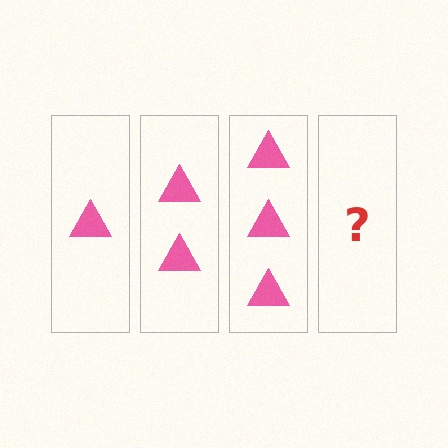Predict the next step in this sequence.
The next step is 4 triangles.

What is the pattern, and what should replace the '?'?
The pattern is that each step adds one more triangle. The '?' should be 4 triangles.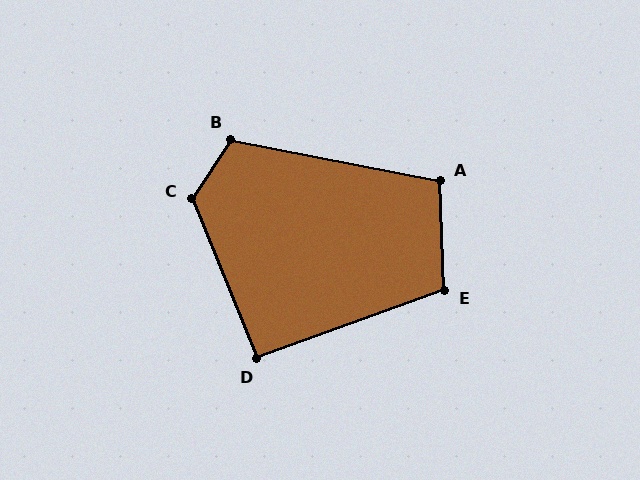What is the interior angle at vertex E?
Approximately 108 degrees (obtuse).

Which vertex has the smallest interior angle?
D, at approximately 92 degrees.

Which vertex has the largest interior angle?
C, at approximately 125 degrees.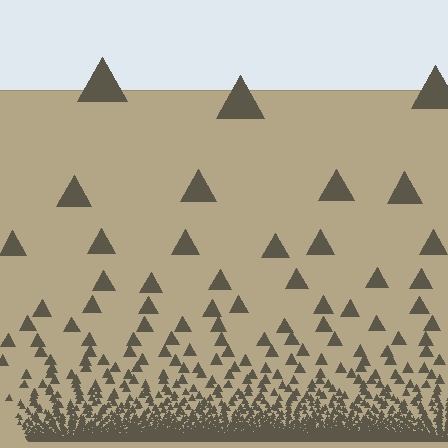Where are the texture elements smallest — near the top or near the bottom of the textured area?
Near the bottom.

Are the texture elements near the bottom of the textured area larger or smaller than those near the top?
Smaller. The gradient is inverted — elements near the bottom are smaller and denser.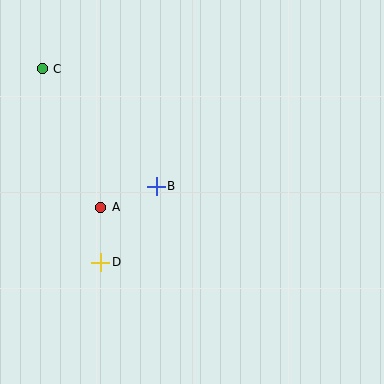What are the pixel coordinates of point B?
Point B is at (156, 186).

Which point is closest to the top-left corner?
Point C is closest to the top-left corner.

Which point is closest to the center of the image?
Point B at (156, 186) is closest to the center.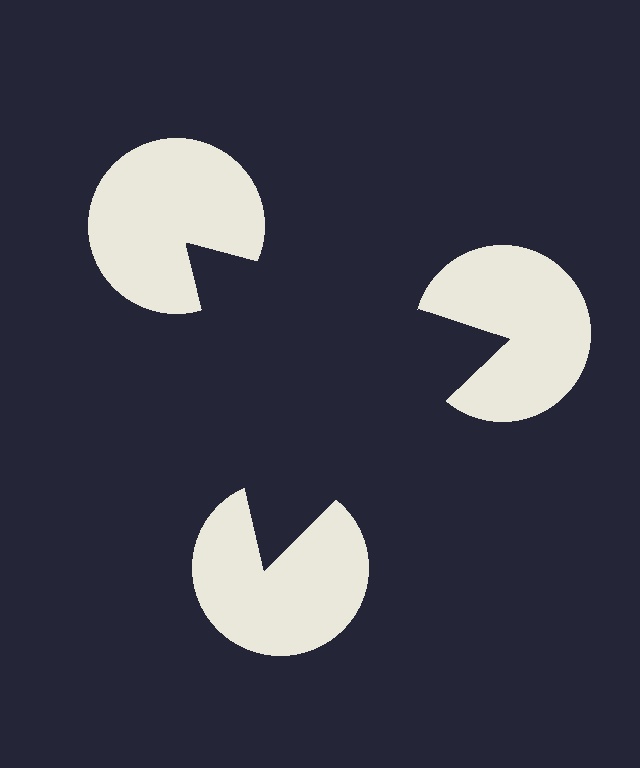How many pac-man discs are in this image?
There are 3 — one at each vertex of the illusory triangle.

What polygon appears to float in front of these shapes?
An illusory triangle — its edges are inferred from the aligned wedge cuts in the pac-man discs, not physically drawn.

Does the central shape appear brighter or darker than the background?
It typically appears slightly darker than the background, even though no actual brightness change is drawn.